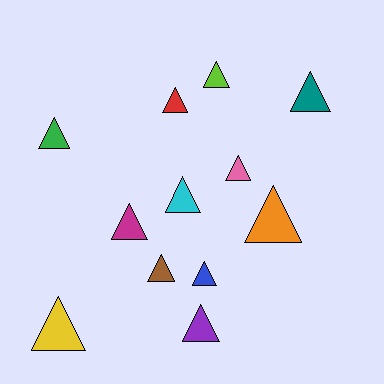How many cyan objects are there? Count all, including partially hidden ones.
There is 1 cyan object.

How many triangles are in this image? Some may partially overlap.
There are 12 triangles.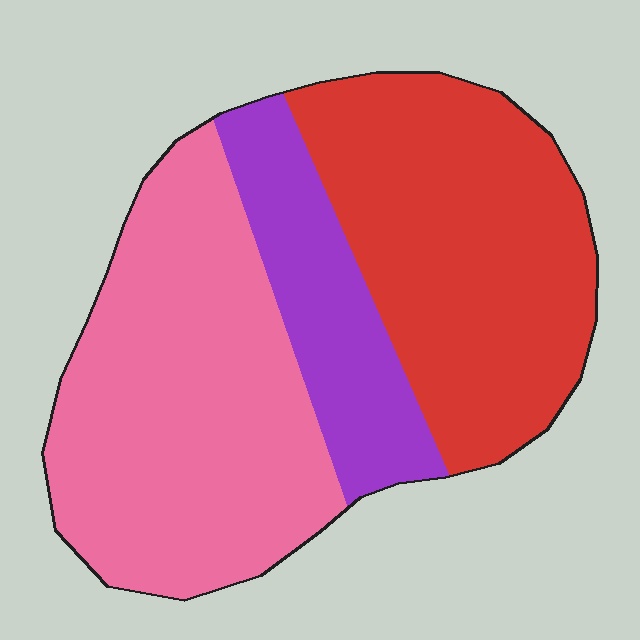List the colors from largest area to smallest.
From largest to smallest: pink, red, purple.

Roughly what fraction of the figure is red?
Red takes up about three eighths (3/8) of the figure.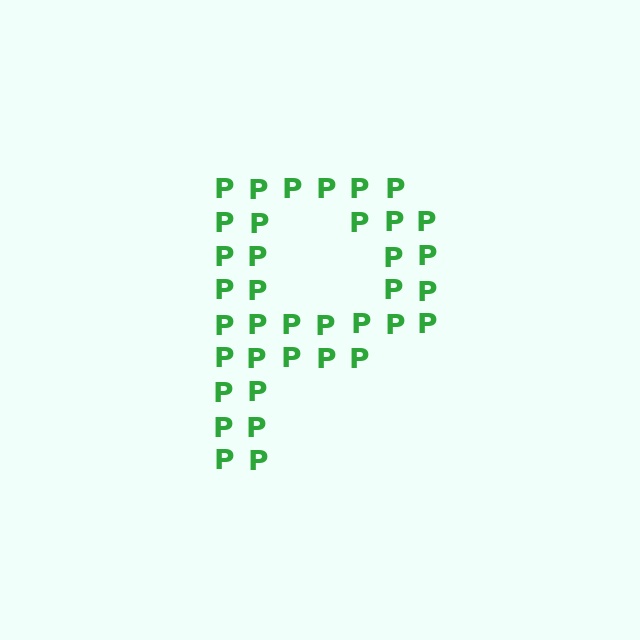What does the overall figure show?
The overall figure shows the letter P.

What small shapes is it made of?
It is made of small letter P's.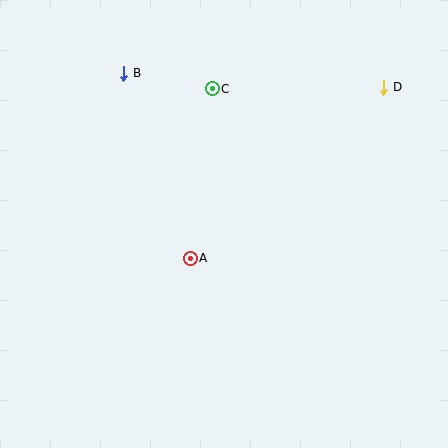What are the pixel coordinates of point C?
Point C is at (212, 89).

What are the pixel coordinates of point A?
Point A is at (190, 258).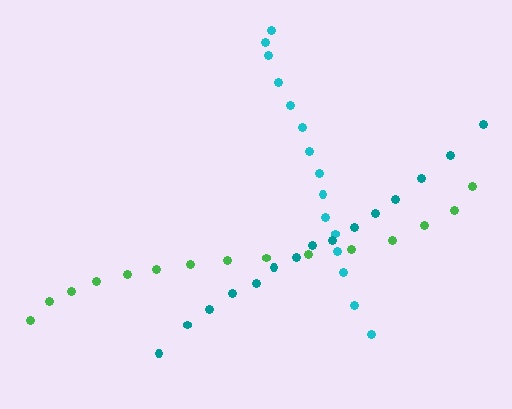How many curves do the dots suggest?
There are 3 distinct paths.